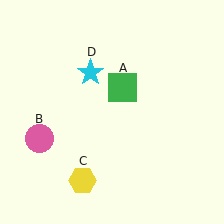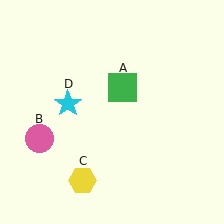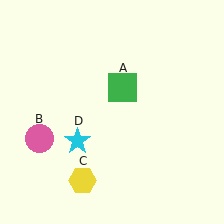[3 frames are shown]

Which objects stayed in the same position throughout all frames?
Green square (object A) and pink circle (object B) and yellow hexagon (object C) remained stationary.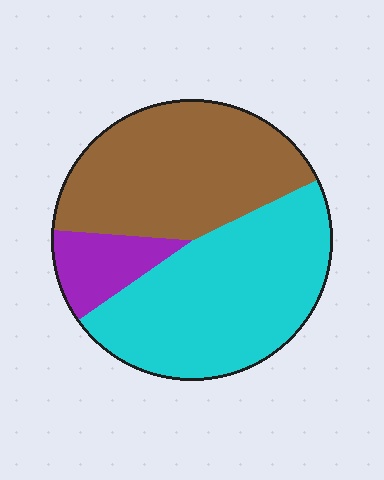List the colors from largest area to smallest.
From largest to smallest: cyan, brown, purple.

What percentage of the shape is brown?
Brown covers about 40% of the shape.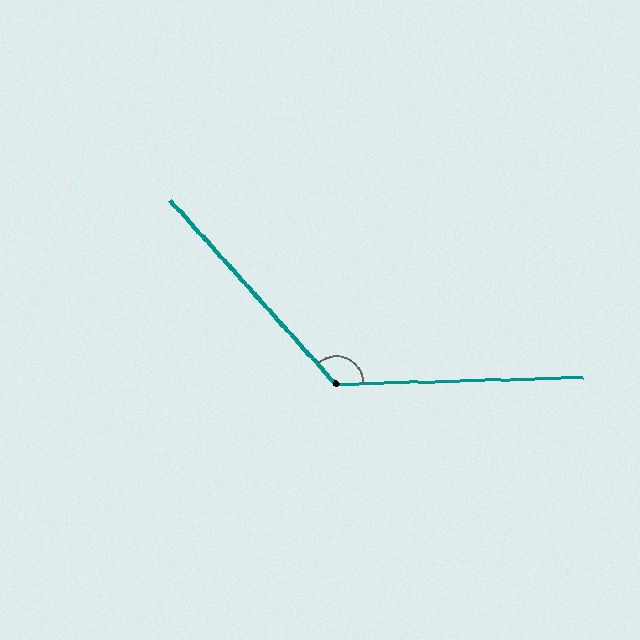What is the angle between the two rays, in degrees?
Approximately 130 degrees.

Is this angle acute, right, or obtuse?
It is obtuse.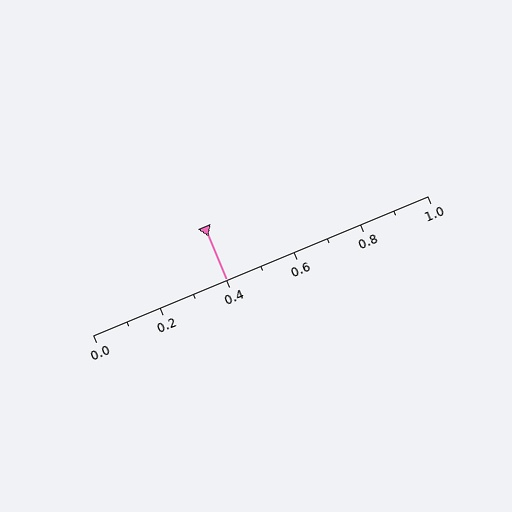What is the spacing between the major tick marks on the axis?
The major ticks are spaced 0.2 apart.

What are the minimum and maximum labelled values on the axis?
The axis runs from 0.0 to 1.0.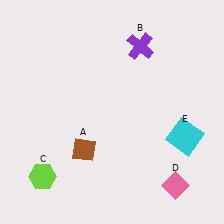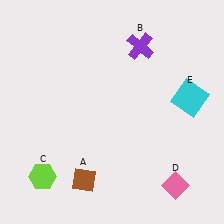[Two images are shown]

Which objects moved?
The objects that moved are: the brown diamond (A), the cyan square (E).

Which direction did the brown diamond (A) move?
The brown diamond (A) moved down.